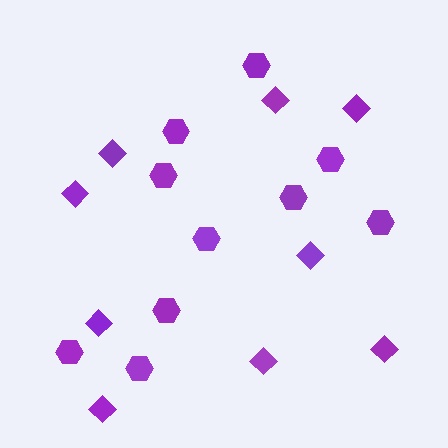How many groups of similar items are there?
There are 2 groups: one group of hexagons (10) and one group of diamonds (9).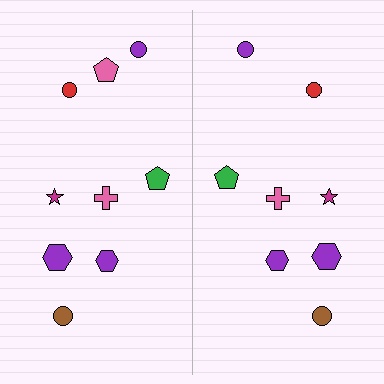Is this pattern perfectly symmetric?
No, the pattern is not perfectly symmetric. A pink pentagon is missing from the right side.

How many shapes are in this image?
There are 17 shapes in this image.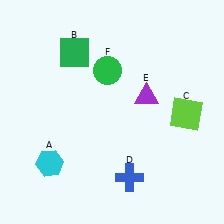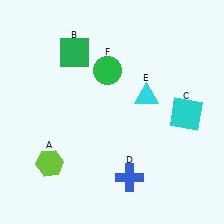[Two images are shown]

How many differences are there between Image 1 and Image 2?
There are 3 differences between the two images.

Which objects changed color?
A changed from cyan to lime. C changed from lime to cyan. E changed from purple to cyan.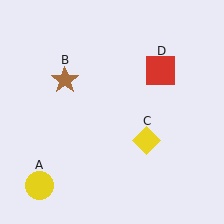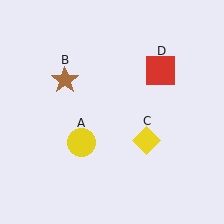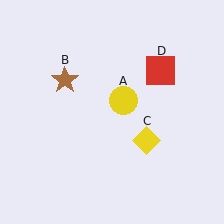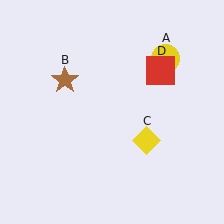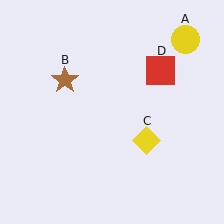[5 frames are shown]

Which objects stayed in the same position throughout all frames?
Brown star (object B) and yellow diamond (object C) and red square (object D) remained stationary.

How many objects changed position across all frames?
1 object changed position: yellow circle (object A).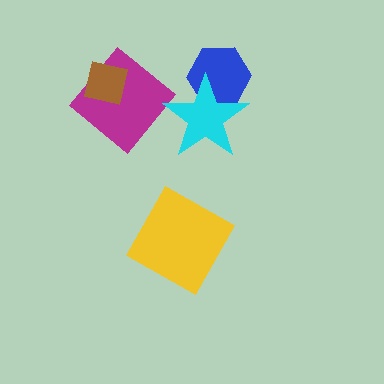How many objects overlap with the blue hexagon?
1 object overlaps with the blue hexagon.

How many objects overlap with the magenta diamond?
1 object overlaps with the magenta diamond.